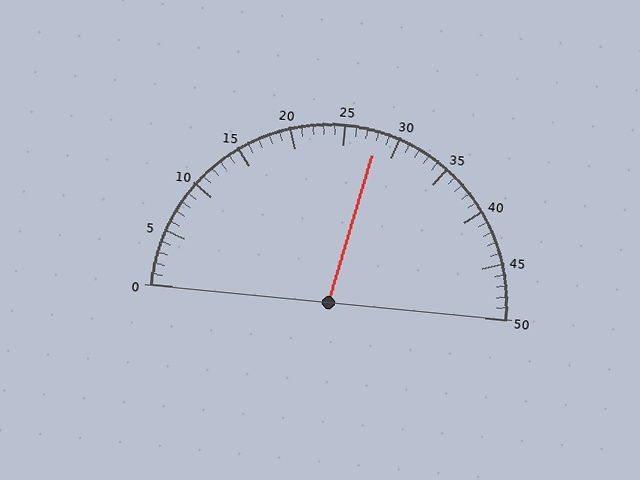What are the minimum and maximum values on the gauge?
The gauge ranges from 0 to 50.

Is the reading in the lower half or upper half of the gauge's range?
The reading is in the upper half of the range (0 to 50).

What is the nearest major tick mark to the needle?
The nearest major tick mark is 30.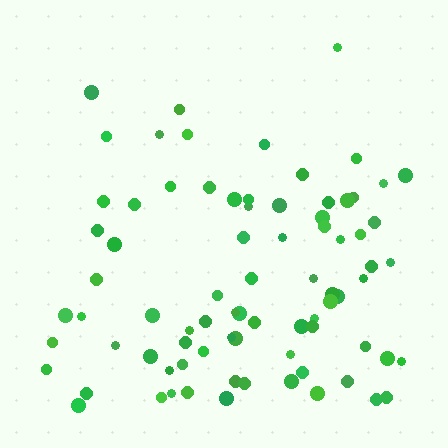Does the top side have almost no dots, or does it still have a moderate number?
Still a moderate number, just noticeably fewer than the bottom.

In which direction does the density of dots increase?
From top to bottom, with the bottom side densest.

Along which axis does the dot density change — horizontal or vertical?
Vertical.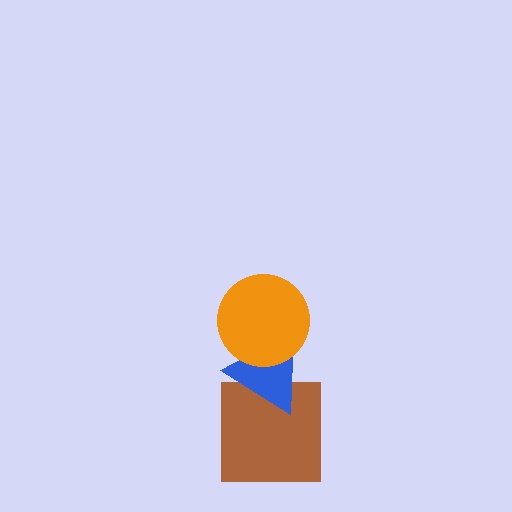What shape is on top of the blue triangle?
The orange circle is on top of the blue triangle.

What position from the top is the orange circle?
The orange circle is 1st from the top.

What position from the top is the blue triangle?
The blue triangle is 2nd from the top.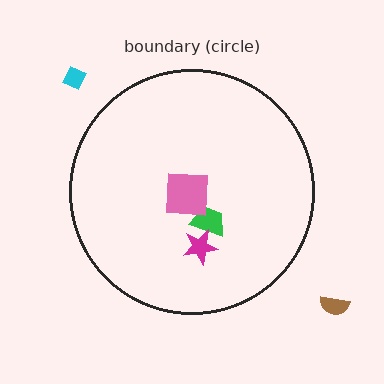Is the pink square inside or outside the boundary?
Inside.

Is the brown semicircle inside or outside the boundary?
Outside.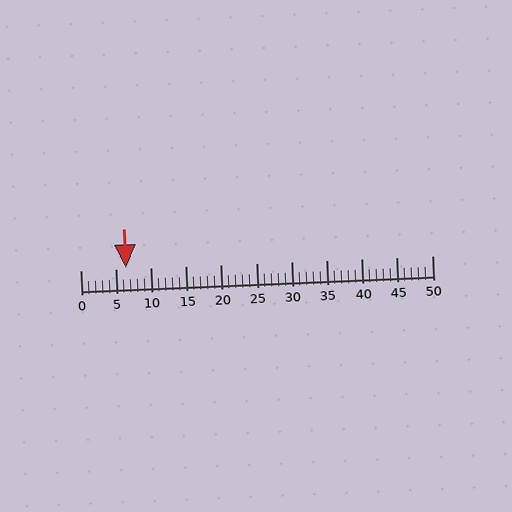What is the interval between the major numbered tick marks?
The major tick marks are spaced 5 units apart.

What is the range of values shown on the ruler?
The ruler shows values from 0 to 50.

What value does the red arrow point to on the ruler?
The red arrow points to approximately 6.